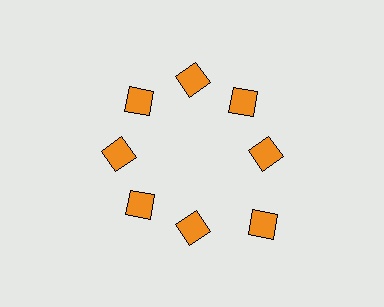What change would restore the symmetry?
The symmetry would be restored by moving it inward, back onto the ring so that all 8 diamonds sit at equal angles and equal distance from the center.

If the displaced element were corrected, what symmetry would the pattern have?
It would have 8-fold rotational symmetry — the pattern would map onto itself every 45 degrees.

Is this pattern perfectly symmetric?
No. The 8 orange diamonds are arranged in a ring, but one element near the 4 o'clock position is pushed outward from the center, breaking the 8-fold rotational symmetry.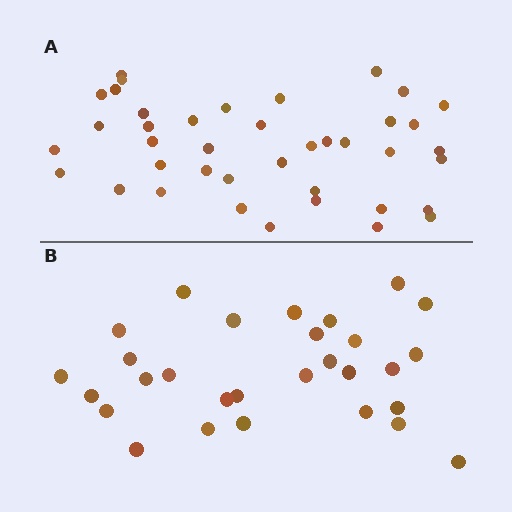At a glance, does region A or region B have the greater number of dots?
Region A (the top region) has more dots.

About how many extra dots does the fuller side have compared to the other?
Region A has roughly 12 or so more dots than region B.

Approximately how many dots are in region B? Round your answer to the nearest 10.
About 30 dots. (The exact count is 29, which rounds to 30.)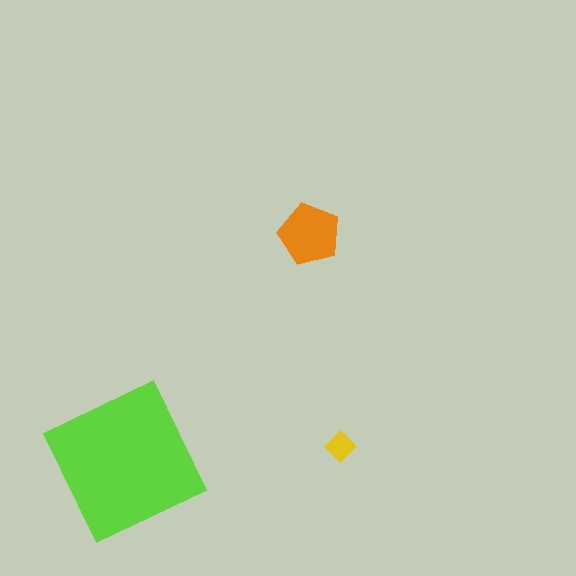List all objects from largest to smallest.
The lime square, the orange pentagon, the yellow diamond.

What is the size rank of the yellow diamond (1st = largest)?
3rd.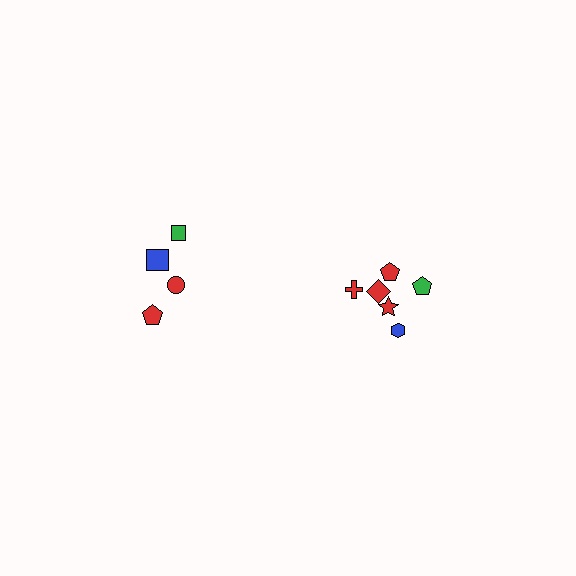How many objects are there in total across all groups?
There are 10 objects.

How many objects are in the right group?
There are 6 objects.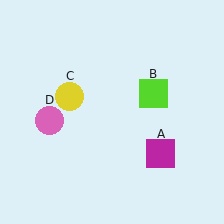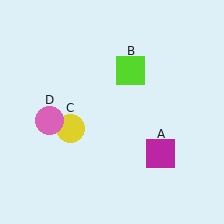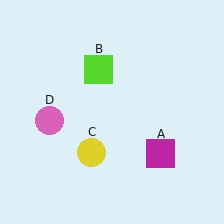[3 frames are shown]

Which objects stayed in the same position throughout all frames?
Magenta square (object A) and pink circle (object D) remained stationary.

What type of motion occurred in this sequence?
The lime square (object B), yellow circle (object C) rotated counterclockwise around the center of the scene.